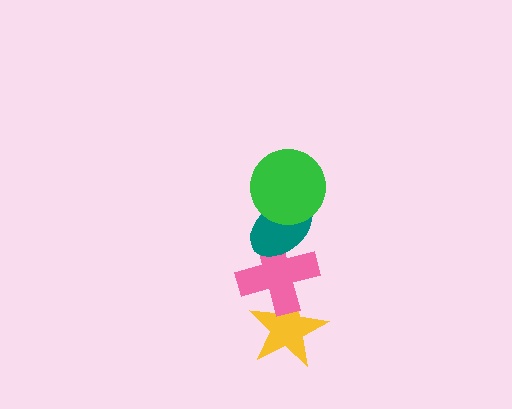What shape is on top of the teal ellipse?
The green circle is on top of the teal ellipse.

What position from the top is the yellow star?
The yellow star is 4th from the top.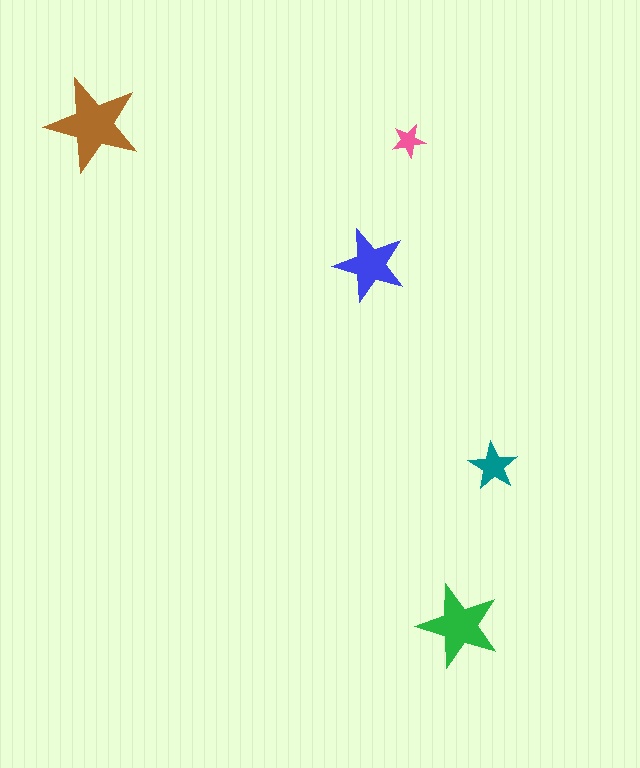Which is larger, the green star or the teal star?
The green one.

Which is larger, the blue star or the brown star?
The brown one.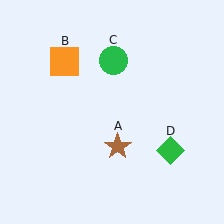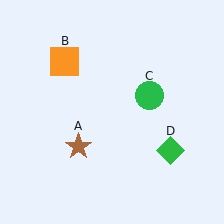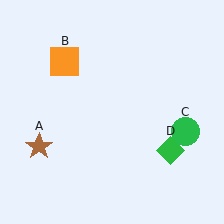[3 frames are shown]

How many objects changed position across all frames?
2 objects changed position: brown star (object A), green circle (object C).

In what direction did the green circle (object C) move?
The green circle (object C) moved down and to the right.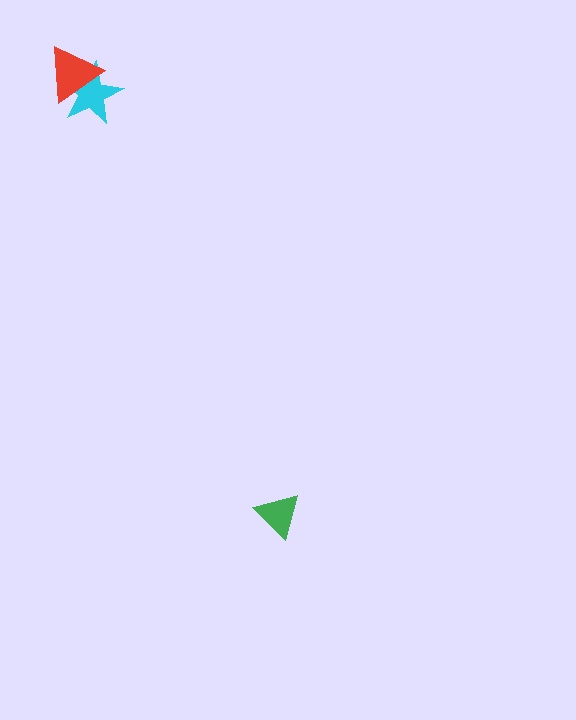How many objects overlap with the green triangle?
0 objects overlap with the green triangle.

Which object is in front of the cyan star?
The red triangle is in front of the cyan star.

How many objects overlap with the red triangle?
1 object overlaps with the red triangle.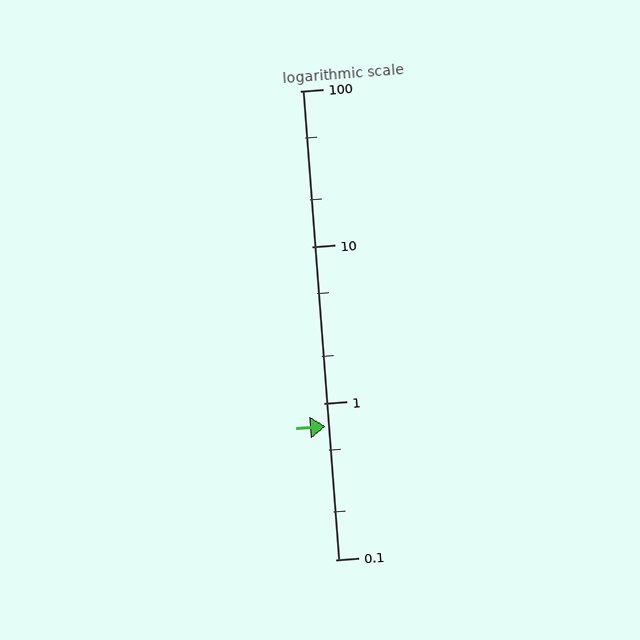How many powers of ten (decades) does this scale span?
The scale spans 3 decades, from 0.1 to 100.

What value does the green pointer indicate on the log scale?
The pointer indicates approximately 0.71.